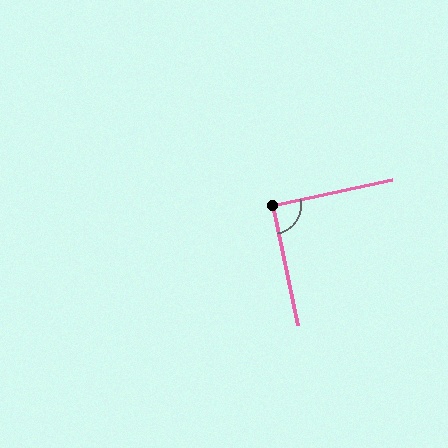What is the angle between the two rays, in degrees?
Approximately 91 degrees.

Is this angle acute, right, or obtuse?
It is approximately a right angle.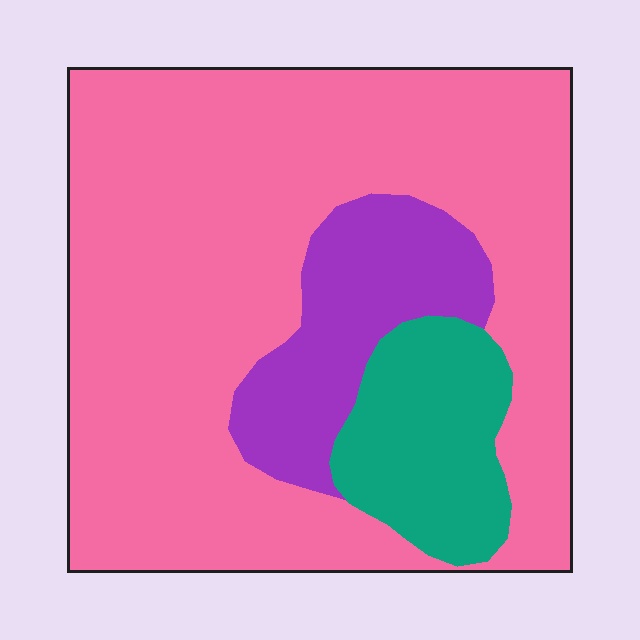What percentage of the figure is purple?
Purple covers 15% of the figure.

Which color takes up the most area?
Pink, at roughly 70%.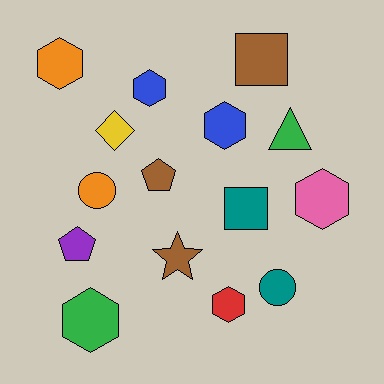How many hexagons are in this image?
There are 6 hexagons.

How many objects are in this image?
There are 15 objects.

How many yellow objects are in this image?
There is 1 yellow object.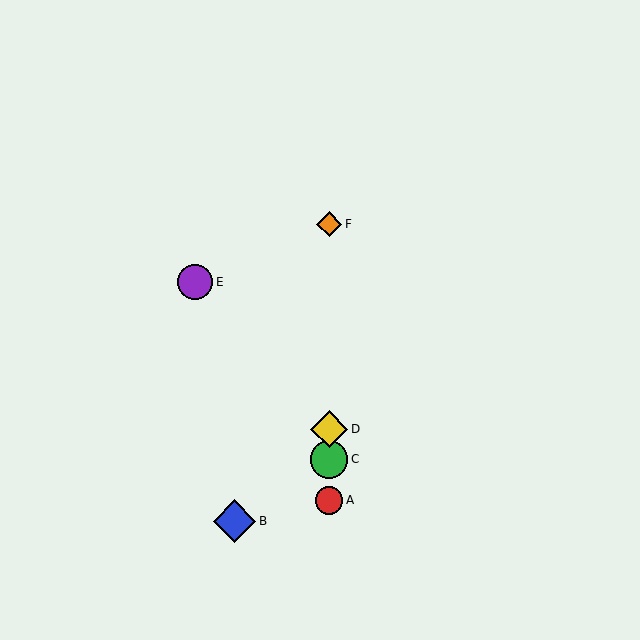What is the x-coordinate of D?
Object D is at x≈329.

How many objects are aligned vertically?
4 objects (A, C, D, F) are aligned vertically.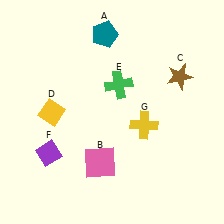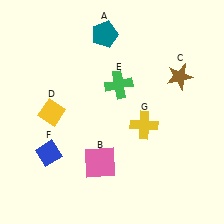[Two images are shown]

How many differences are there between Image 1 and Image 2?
There is 1 difference between the two images.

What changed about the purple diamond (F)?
In Image 1, F is purple. In Image 2, it changed to blue.